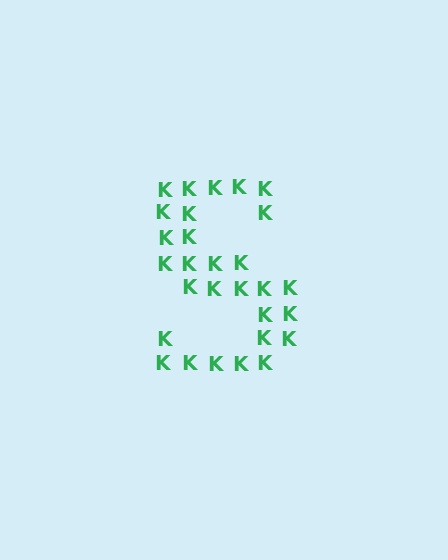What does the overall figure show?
The overall figure shows the letter S.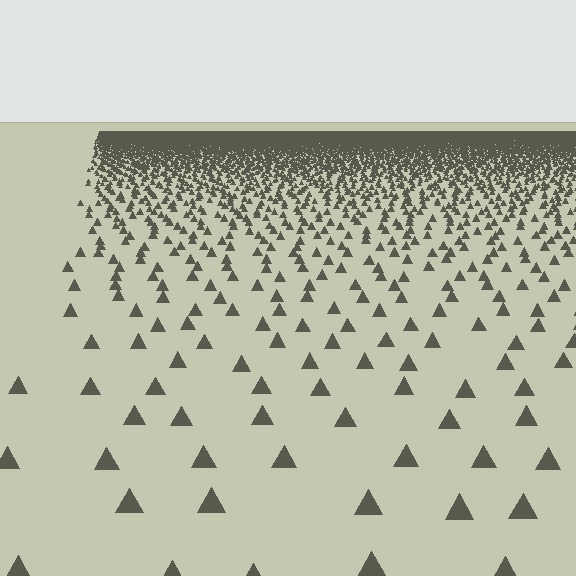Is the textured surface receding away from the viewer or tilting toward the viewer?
The surface is receding away from the viewer. Texture elements get smaller and denser toward the top.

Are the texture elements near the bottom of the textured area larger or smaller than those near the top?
Larger. Near the bottom, elements are closer to the viewer and appear at a bigger on-screen size.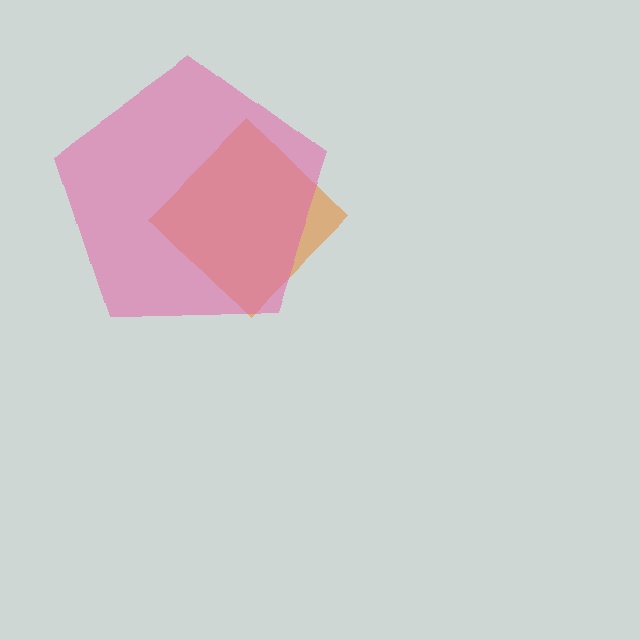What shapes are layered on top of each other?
The layered shapes are: an orange diamond, a pink pentagon.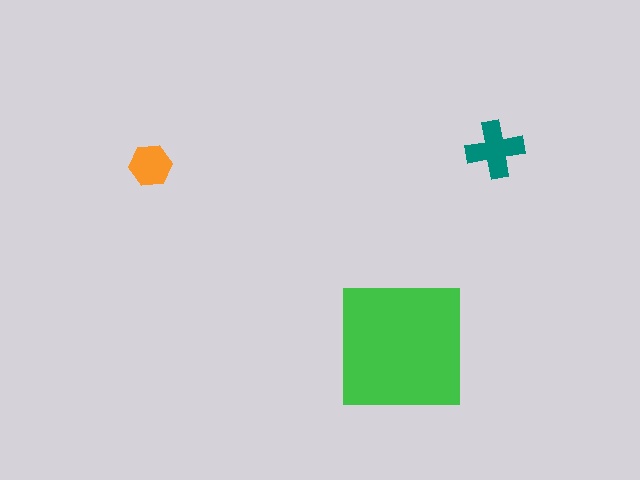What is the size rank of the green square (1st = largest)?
1st.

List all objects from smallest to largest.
The orange hexagon, the teal cross, the green square.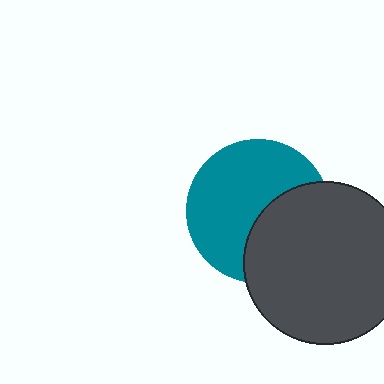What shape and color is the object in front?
The object in front is a dark gray circle.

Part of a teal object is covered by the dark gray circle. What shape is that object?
It is a circle.